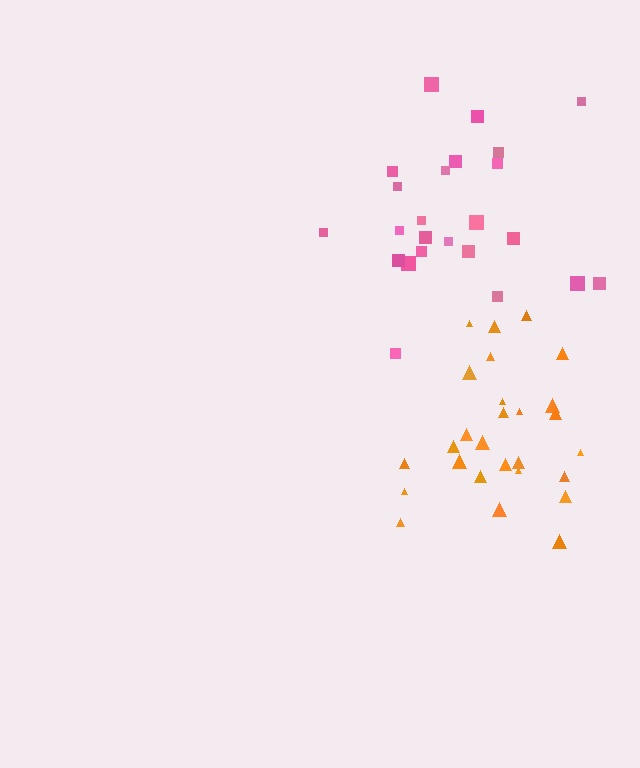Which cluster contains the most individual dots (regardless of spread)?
Orange (27).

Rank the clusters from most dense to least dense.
orange, pink.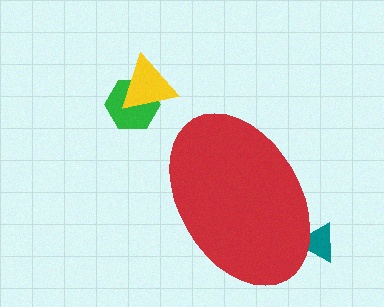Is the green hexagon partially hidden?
No, the green hexagon is fully visible.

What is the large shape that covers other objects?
A red ellipse.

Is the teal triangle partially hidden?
Yes, the teal triangle is partially hidden behind the red ellipse.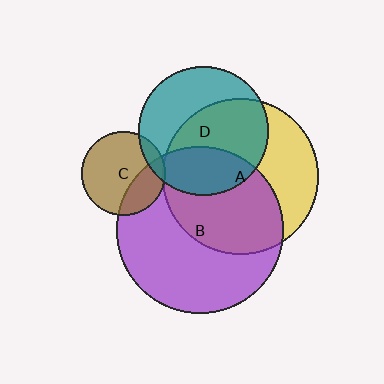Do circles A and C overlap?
Yes.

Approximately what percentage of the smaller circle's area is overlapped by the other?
Approximately 5%.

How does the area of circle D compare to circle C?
Approximately 2.4 times.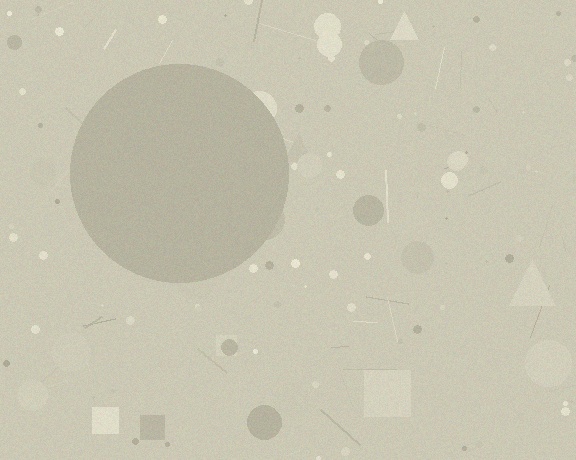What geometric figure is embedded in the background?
A circle is embedded in the background.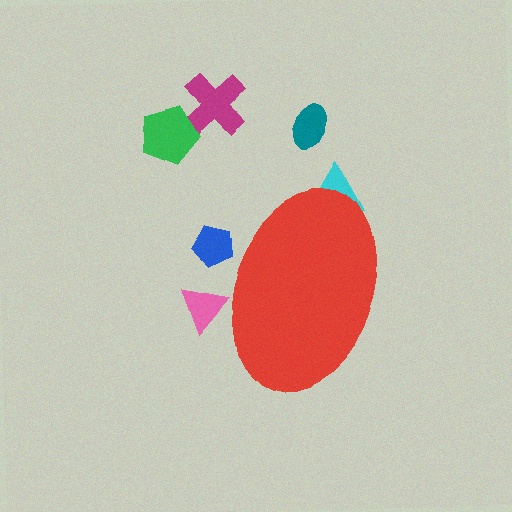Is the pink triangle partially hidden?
Yes, the pink triangle is partially hidden behind the red ellipse.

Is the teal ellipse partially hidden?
No, the teal ellipse is fully visible.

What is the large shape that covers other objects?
A red ellipse.